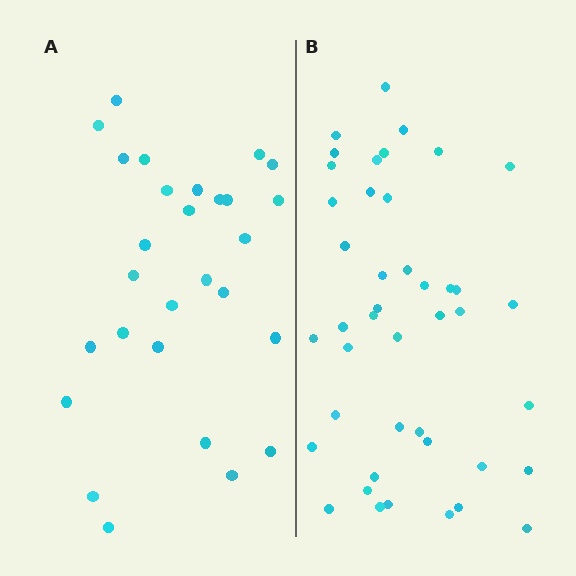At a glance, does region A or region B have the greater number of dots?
Region B (the right region) has more dots.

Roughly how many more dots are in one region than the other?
Region B has approximately 15 more dots than region A.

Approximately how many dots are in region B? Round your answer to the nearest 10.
About 40 dots. (The exact count is 43, which rounds to 40.)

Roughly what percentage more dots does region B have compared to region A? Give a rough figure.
About 55% more.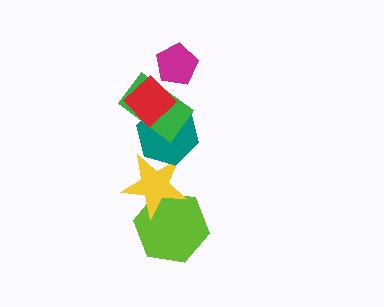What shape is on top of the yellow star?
The teal hexagon is on top of the yellow star.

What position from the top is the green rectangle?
The green rectangle is 3rd from the top.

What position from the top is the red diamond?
The red diamond is 2nd from the top.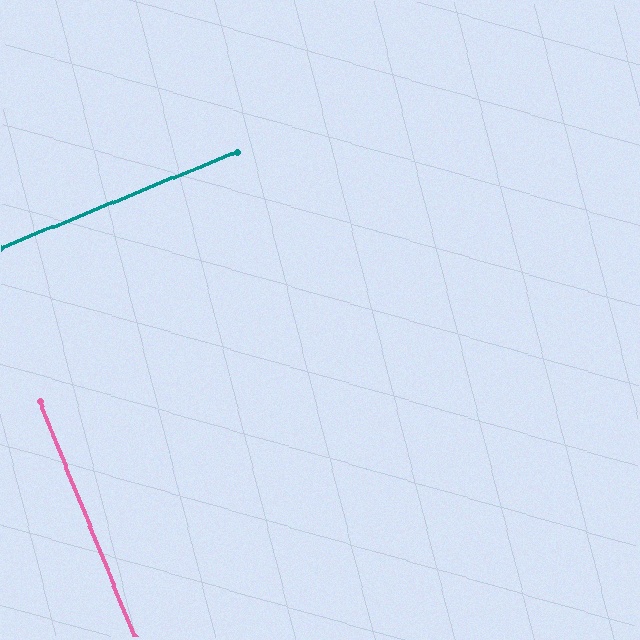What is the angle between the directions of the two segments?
Approximately 90 degrees.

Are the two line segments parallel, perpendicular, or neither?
Perpendicular — they meet at approximately 90°.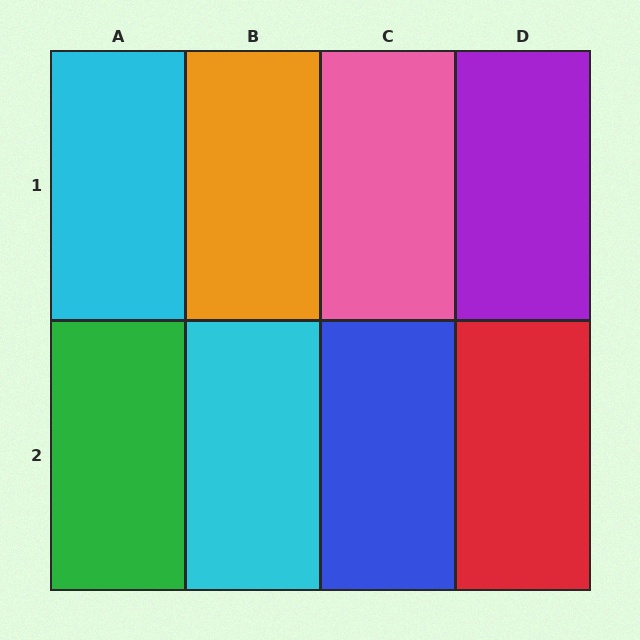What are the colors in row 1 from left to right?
Cyan, orange, pink, purple.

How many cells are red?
1 cell is red.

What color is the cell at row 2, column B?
Cyan.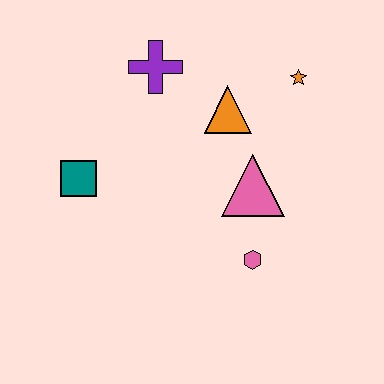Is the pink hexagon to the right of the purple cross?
Yes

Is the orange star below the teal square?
No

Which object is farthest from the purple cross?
The pink hexagon is farthest from the purple cross.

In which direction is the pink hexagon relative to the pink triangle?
The pink hexagon is below the pink triangle.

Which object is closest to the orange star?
The orange triangle is closest to the orange star.